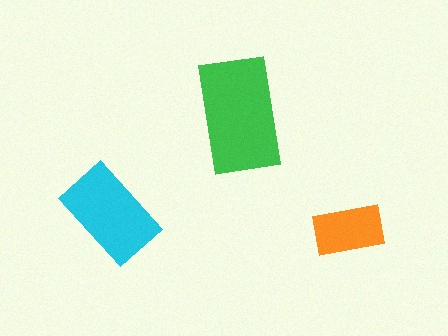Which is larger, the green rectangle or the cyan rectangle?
The green one.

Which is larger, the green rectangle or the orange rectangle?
The green one.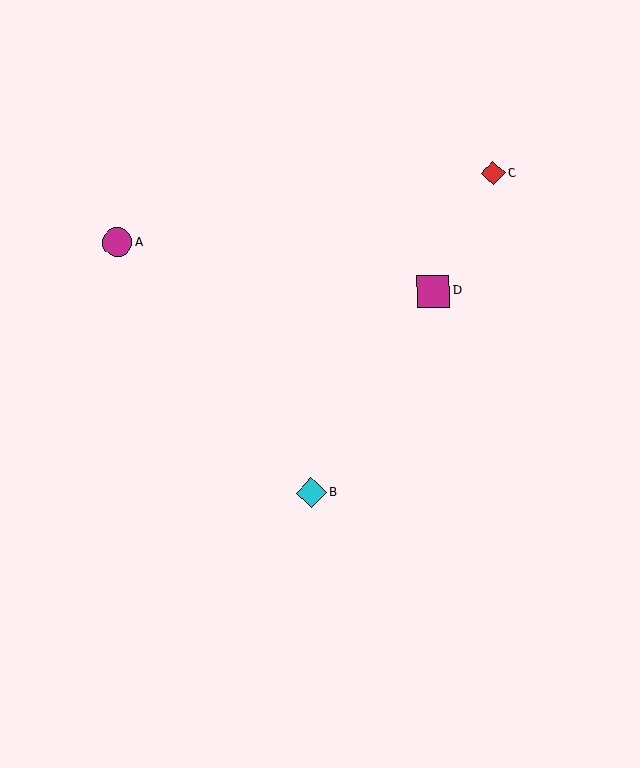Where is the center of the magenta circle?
The center of the magenta circle is at (118, 242).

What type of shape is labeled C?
Shape C is a red diamond.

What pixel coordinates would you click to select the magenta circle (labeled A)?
Click at (118, 242) to select the magenta circle A.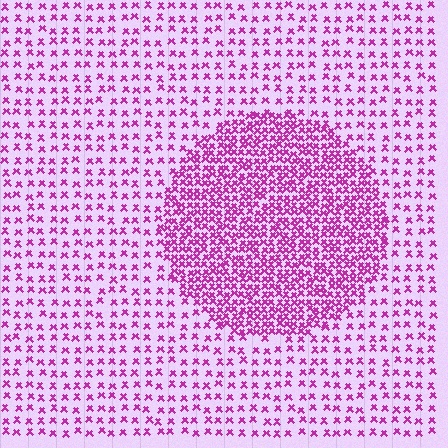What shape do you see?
I see a circle.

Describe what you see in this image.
The image contains small magenta elements arranged at two different densities. A circle-shaped region is visible where the elements are more densely packed than the surrounding area.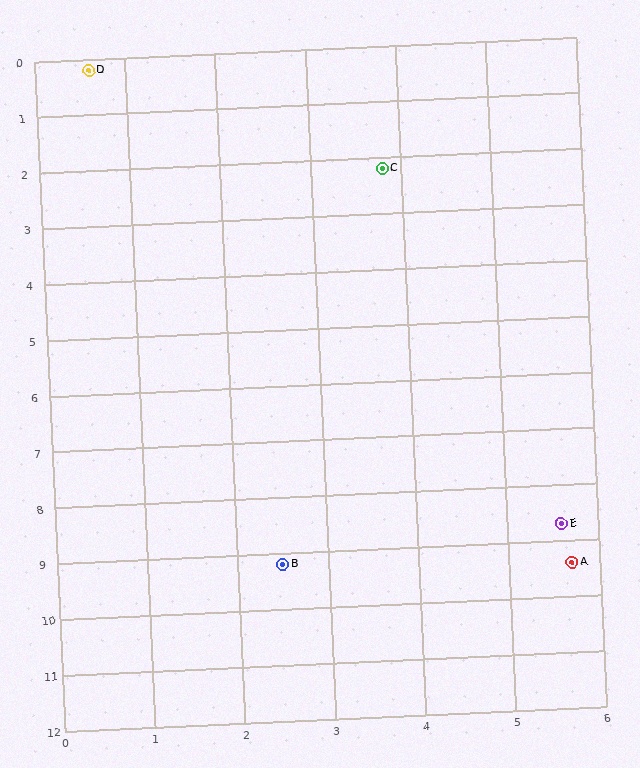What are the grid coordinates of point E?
Point E is at approximately (5.6, 8.7).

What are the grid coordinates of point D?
Point D is at approximately (0.6, 0.2).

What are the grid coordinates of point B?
Point B is at approximately (2.5, 9.2).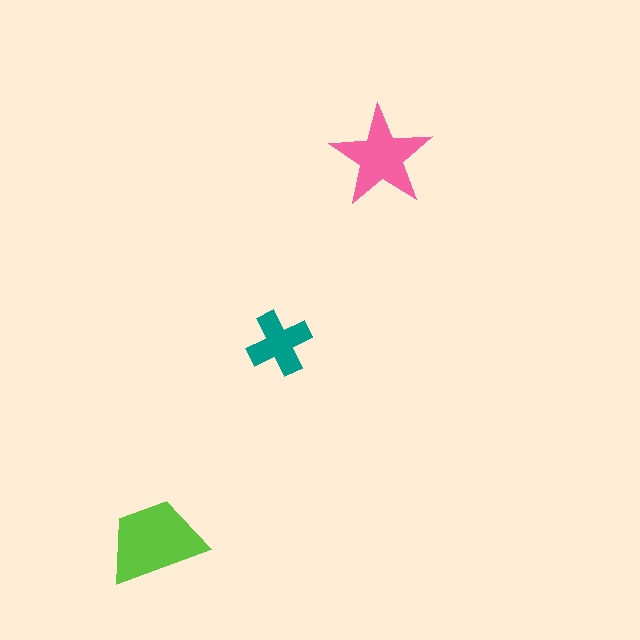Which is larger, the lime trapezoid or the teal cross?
The lime trapezoid.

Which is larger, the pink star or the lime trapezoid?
The lime trapezoid.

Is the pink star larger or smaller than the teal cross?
Larger.